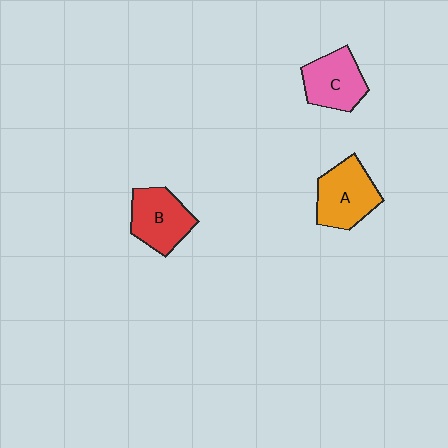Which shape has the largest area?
Shape A (orange).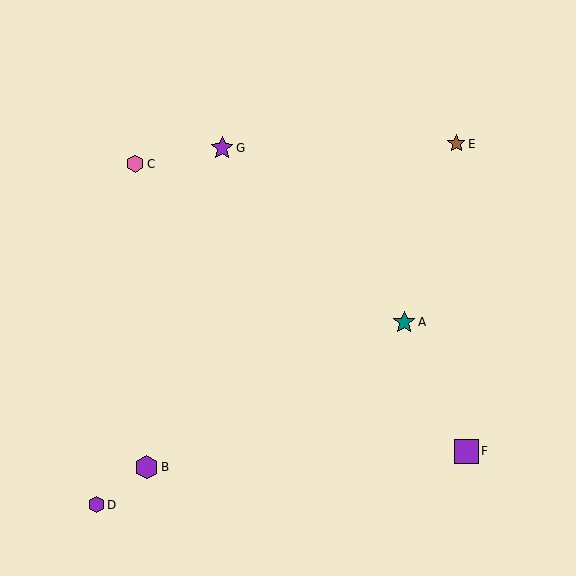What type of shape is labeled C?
Shape C is a pink hexagon.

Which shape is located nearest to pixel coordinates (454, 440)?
The purple square (labeled F) at (466, 451) is nearest to that location.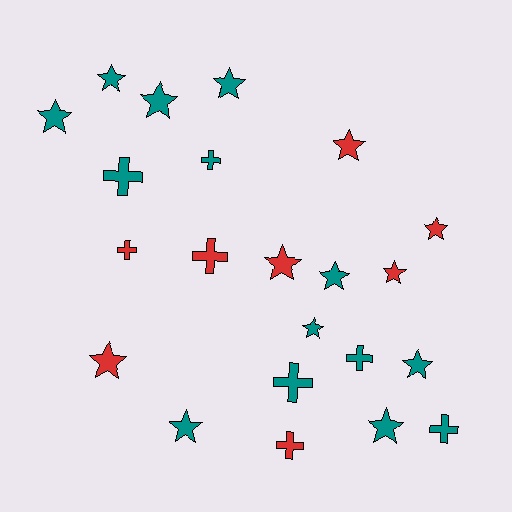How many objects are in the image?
There are 22 objects.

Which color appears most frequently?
Teal, with 14 objects.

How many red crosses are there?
There are 3 red crosses.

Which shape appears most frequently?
Star, with 14 objects.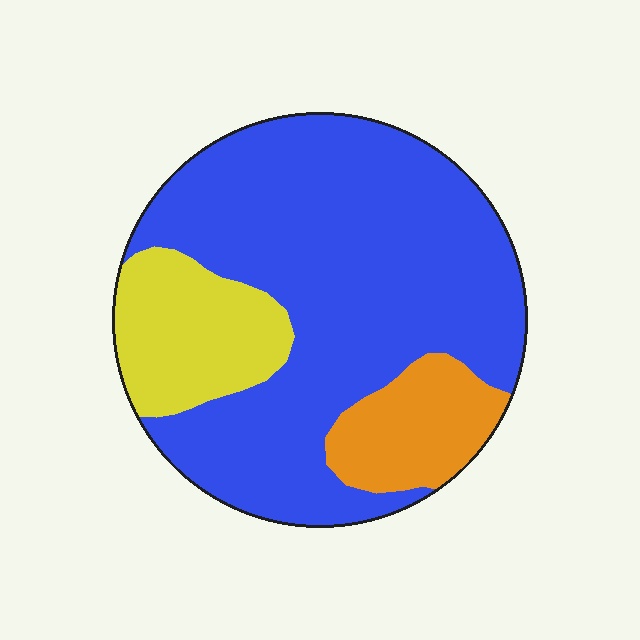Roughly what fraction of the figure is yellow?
Yellow takes up about one sixth (1/6) of the figure.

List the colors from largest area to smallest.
From largest to smallest: blue, yellow, orange.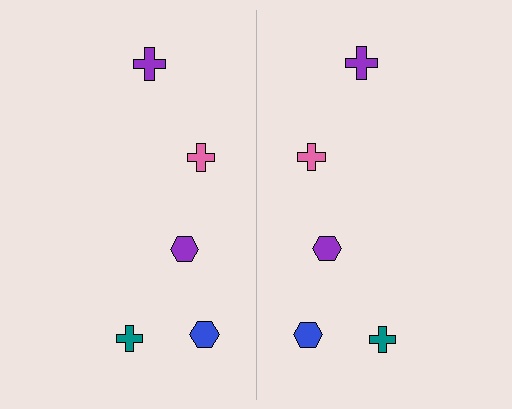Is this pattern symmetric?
Yes, this pattern has bilateral (reflection) symmetry.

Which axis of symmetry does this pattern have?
The pattern has a vertical axis of symmetry running through the center of the image.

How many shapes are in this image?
There are 10 shapes in this image.